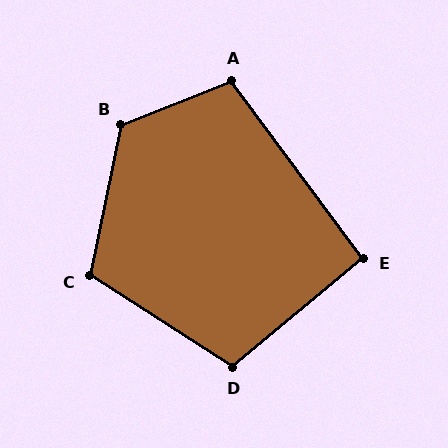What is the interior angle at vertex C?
Approximately 112 degrees (obtuse).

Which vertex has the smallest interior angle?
E, at approximately 93 degrees.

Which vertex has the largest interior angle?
B, at approximately 123 degrees.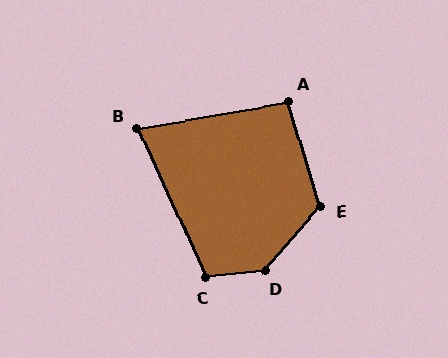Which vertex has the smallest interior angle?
B, at approximately 75 degrees.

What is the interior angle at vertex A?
Approximately 97 degrees (obtuse).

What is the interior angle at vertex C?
Approximately 108 degrees (obtuse).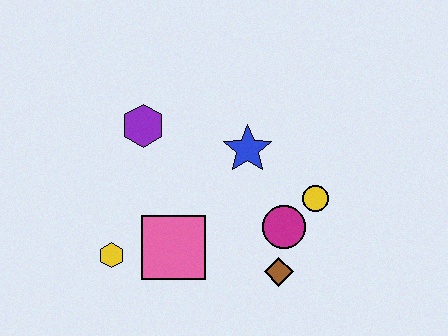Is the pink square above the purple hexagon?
No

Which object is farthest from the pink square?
The yellow circle is farthest from the pink square.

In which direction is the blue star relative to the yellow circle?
The blue star is to the left of the yellow circle.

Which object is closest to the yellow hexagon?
The pink square is closest to the yellow hexagon.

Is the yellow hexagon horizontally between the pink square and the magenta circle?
No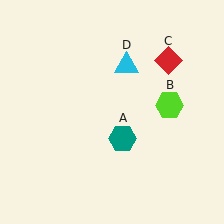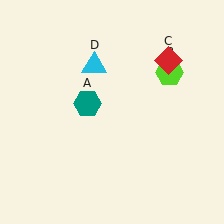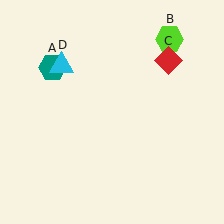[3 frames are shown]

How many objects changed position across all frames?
3 objects changed position: teal hexagon (object A), lime hexagon (object B), cyan triangle (object D).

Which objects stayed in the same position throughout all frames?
Red diamond (object C) remained stationary.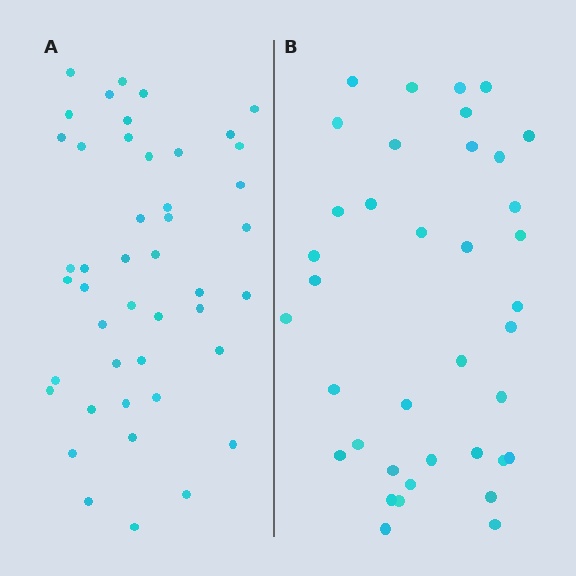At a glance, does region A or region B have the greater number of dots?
Region A (the left region) has more dots.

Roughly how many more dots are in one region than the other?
Region A has roughly 8 or so more dots than region B.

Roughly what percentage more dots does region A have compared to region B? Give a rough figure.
About 20% more.